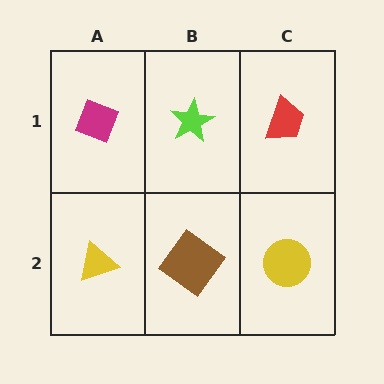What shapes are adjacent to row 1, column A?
A yellow triangle (row 2, column A), a lime star (row 1, column B).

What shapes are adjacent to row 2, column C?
A red trapezoid (row 1, column C), a brown diamond (row 2, column B).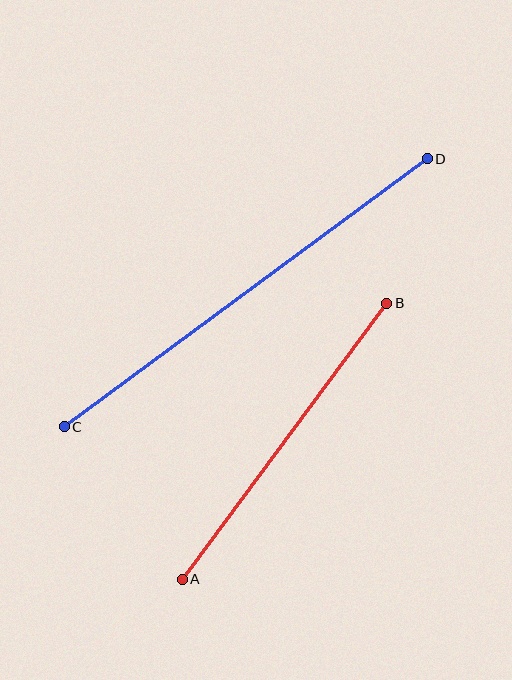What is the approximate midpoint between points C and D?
The midpoint is at approximately (246, 293) pixels.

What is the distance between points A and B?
The distance is approximately 344 pixels.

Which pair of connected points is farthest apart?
Points C and D are farthest apart.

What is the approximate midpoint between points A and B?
The midpoint is at approximately (284, 441) pixels.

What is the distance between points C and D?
The distance is approximately 451 pixels.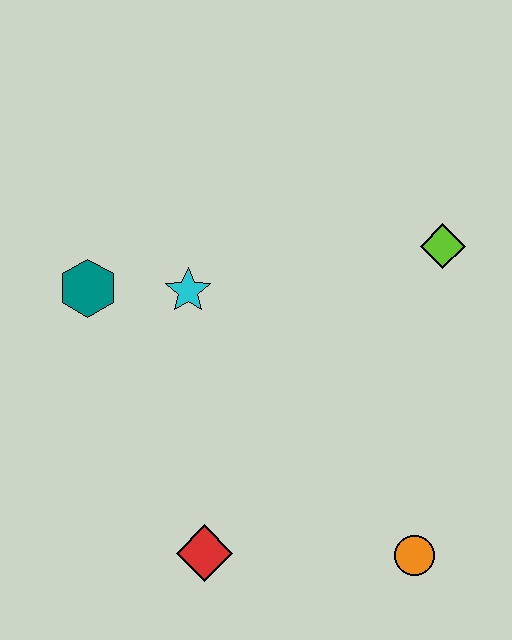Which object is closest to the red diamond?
The orange circle is closest to the red diamond.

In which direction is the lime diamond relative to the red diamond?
The lime diamond is above the red diamond.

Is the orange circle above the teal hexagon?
No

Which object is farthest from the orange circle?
The teal hexagon is farthest from the orange circle.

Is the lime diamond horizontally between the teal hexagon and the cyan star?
No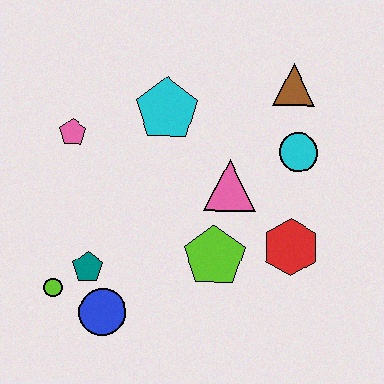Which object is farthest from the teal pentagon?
The brown triangle is farthest from the teal pentagon.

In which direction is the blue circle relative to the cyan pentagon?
The blue circle is below the cyan pentagon.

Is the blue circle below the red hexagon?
Yes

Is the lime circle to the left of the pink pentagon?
Yes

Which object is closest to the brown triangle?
The cyan circle is closest to the brown triangle.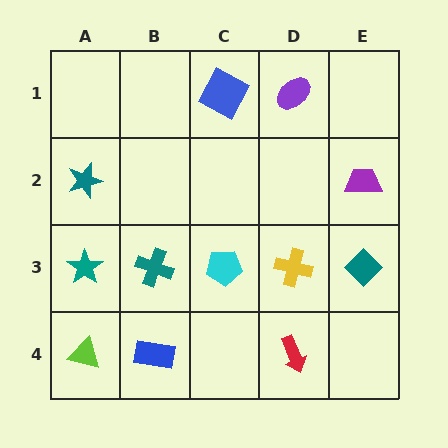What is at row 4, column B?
A blue rectangle.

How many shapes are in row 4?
3 shapes.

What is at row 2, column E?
A purple trapezoid.